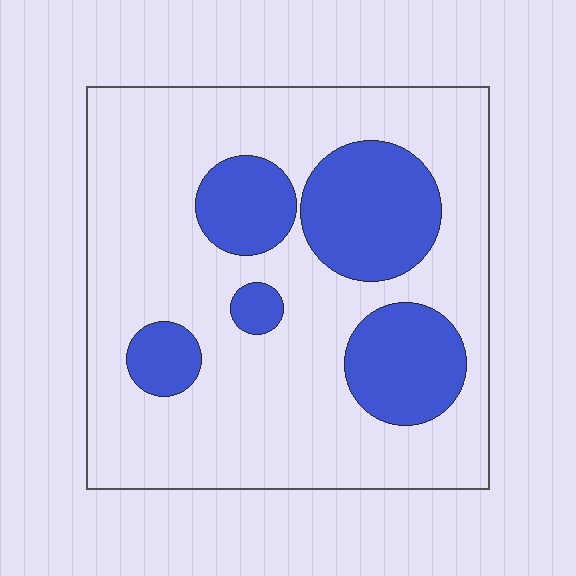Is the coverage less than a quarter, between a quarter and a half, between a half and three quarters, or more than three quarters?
Between a quarter and a half.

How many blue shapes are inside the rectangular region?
5.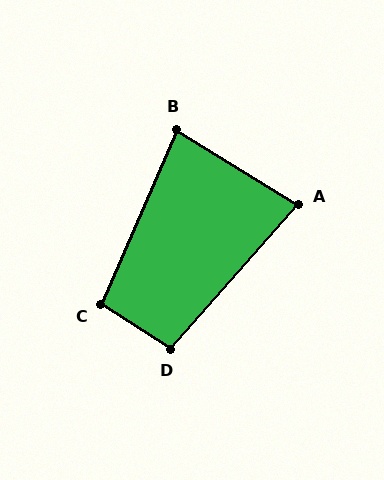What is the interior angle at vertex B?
Approximately 82 degrees (acute).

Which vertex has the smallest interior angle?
A, at approximately 80 degrees.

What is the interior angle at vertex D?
Approximately 98 degrees (obtuse).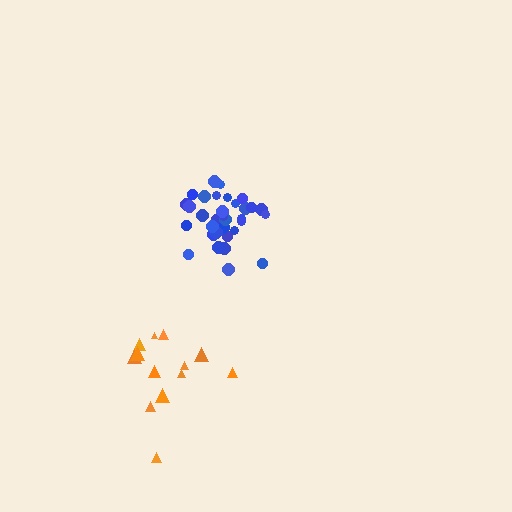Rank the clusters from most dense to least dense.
blue, orange.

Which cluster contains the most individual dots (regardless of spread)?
Blue (35).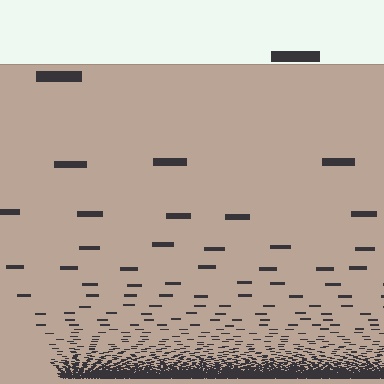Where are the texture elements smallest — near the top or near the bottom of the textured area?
Near the bottom.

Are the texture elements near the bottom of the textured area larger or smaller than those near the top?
Smaller. The gradient is inverted — elements near the bottom are smaller and denser.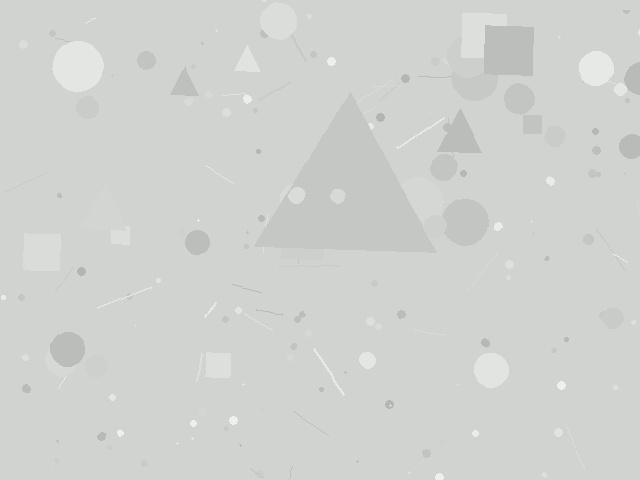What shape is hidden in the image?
A triangle is hidden in the image.